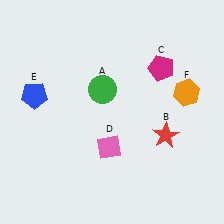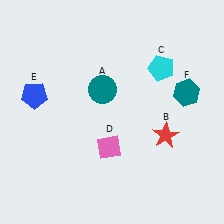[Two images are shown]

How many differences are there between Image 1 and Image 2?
There are 3 differences between the two images.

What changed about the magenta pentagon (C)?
In Image 1, C is magenta. In Image 2, it changed to cyan.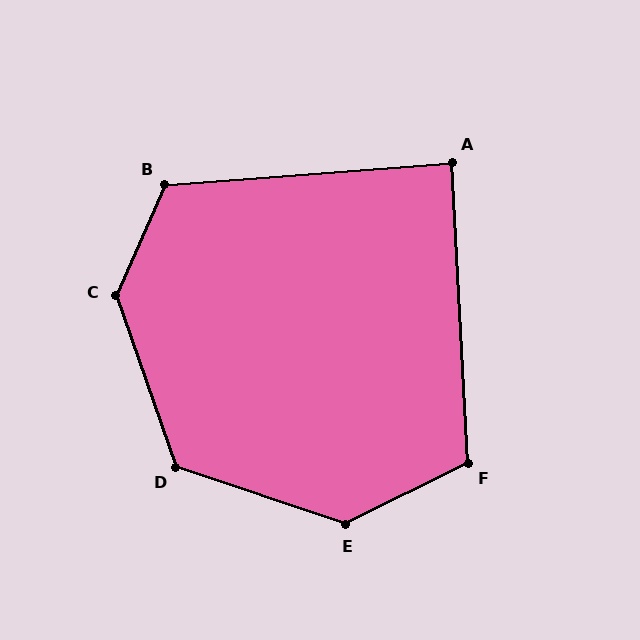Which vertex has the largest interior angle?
C, at approximately 137 degrees.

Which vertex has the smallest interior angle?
A, at approximately 88 degrees.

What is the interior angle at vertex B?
Approximately 118 degrees (obtuse).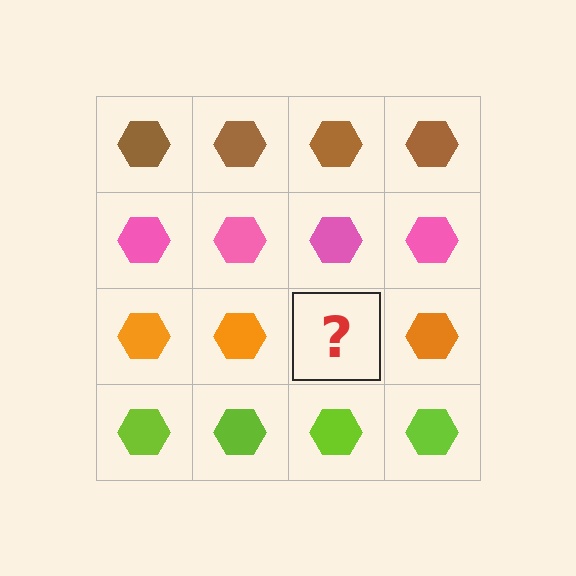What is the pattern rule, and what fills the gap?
The rule is that each row has a consistent color. The gap should be filled with an orange hexagon.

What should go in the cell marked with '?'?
The missing cell should contain an orange hexagon.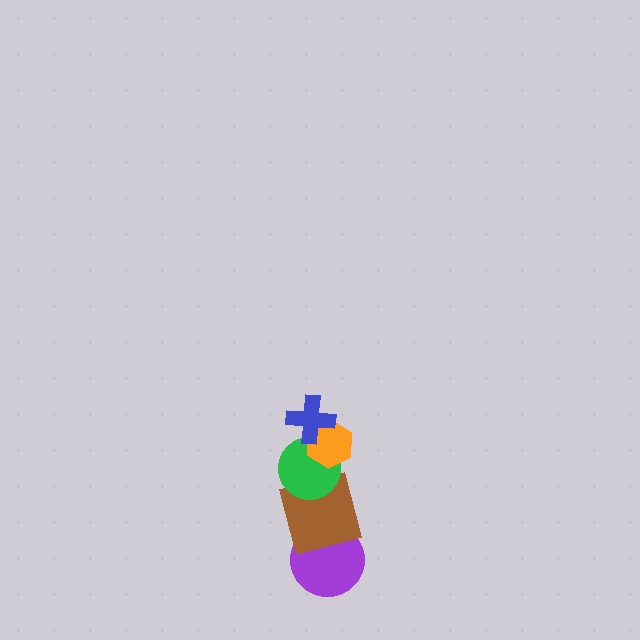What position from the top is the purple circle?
The purple circle is 5th from the top.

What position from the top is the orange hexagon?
The orange hexagon is 2nd from the top.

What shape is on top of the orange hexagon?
The blue cross is on top of the orange hexagon.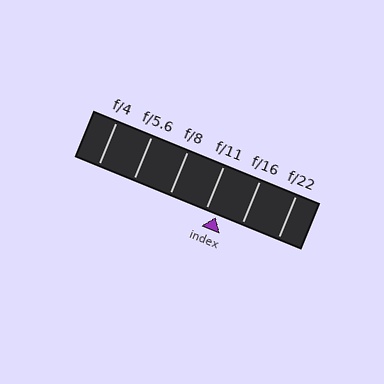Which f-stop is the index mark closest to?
The index mark is closest to f/11.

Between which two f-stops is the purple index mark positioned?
The index mark is between f/11 and f/16.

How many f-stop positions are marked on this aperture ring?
There are 6 f-stop positions marked.